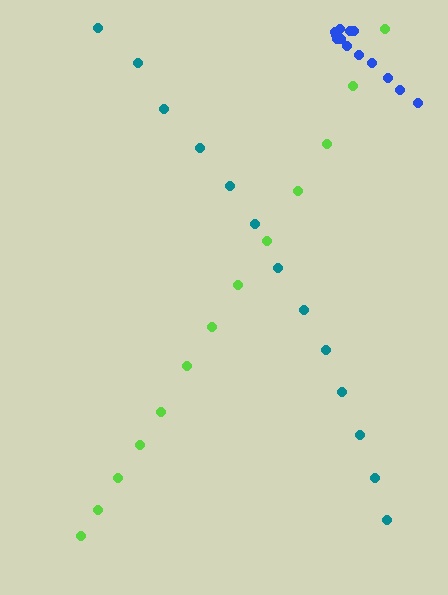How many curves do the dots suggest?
There are 3 distinct paths.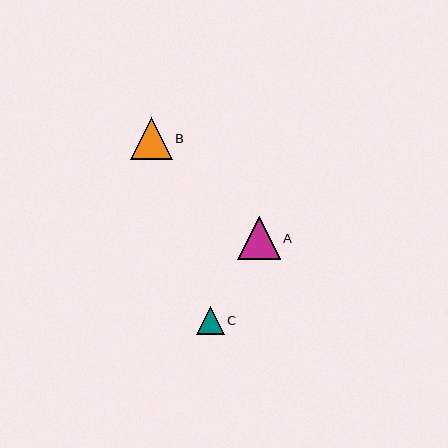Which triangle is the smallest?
Triangle C is the smallest with a size of approximately 28 pixels.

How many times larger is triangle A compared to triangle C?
Triangle A is approximately 1.5 times the size of triangle C.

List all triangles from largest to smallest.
From largest to smallest: A, B, C.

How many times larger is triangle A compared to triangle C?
Triangle A is approximately 1.5 times the size of triangle C.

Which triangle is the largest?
Triangle A is the largest with a size of approximately 43 pixels.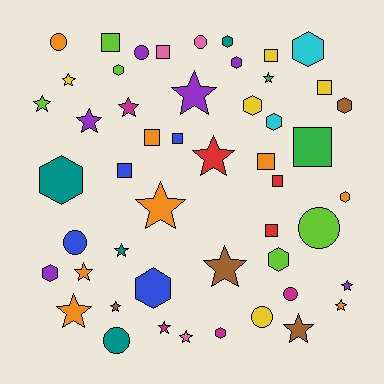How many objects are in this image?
There are 50 objects.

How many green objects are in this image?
There are 2 green objects.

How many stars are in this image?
There are 18 stars.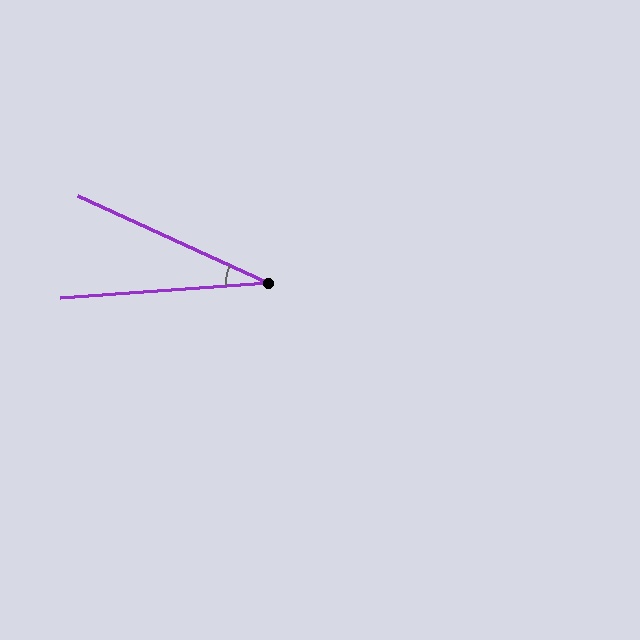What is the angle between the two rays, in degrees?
Approximately 29 degrees.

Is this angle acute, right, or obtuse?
It is acute.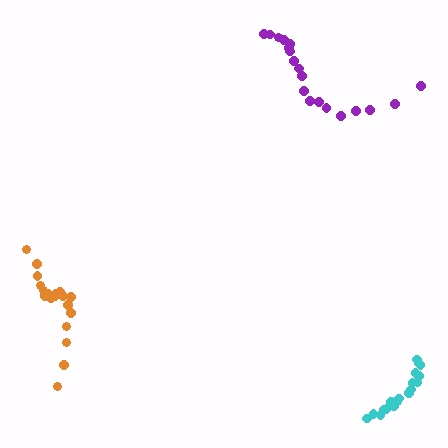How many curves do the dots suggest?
There are 3 distinct paths.